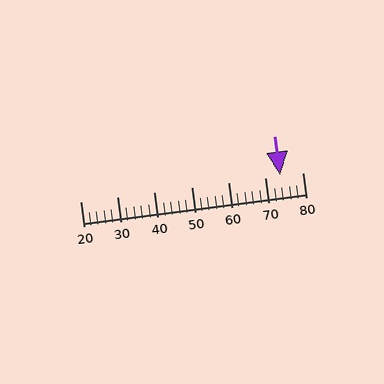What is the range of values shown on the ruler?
The ruler shows values from 20 to 80.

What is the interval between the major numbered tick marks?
The major tick marks are spaced 10 units apart.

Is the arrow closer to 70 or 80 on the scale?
The arrow is closer to 70.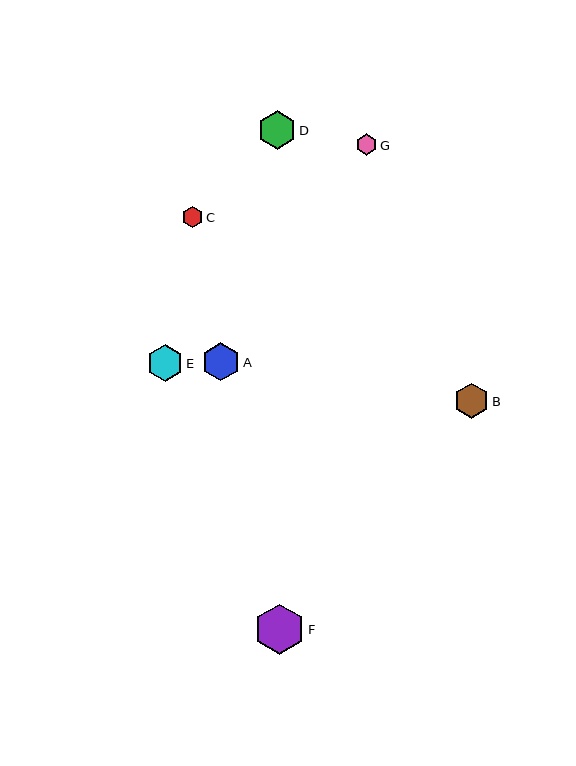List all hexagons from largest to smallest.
From largest to smallest: F, D, A, E, B, G, C.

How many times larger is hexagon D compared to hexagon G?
Hexagon D is approximately 1.8 times the size of hexagon G.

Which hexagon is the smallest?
Hexagon C is the smallest with a size of approximately 21 pixels.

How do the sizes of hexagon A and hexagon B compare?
Hexagon A and hexagon B are approximately the same size.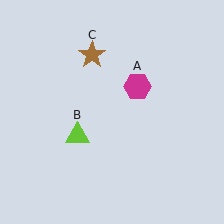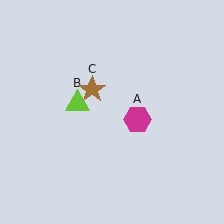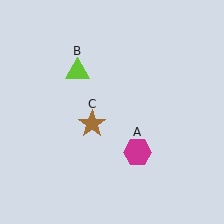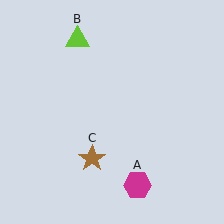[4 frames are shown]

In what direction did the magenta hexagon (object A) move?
The magenta hexagon (object A) moved down.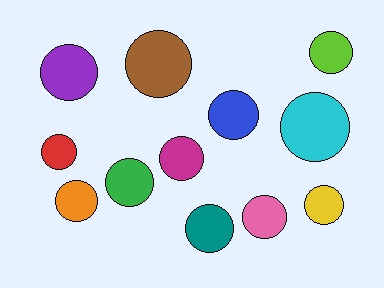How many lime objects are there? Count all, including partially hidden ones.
There is 1 lime object.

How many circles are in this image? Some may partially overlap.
There are 12 circles.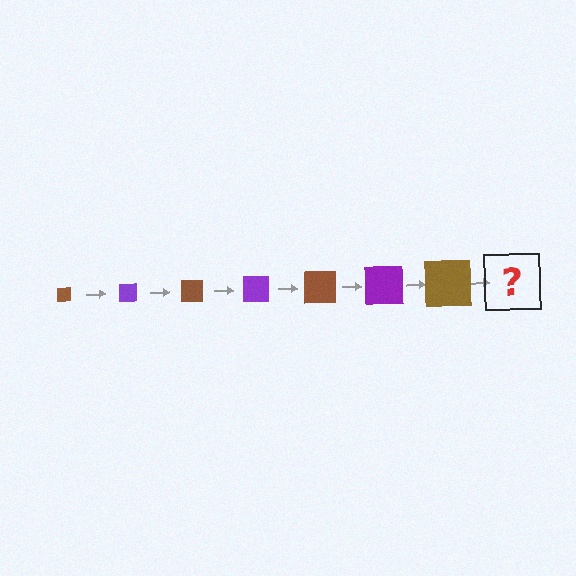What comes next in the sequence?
The next element should be a purple square, larger than the previous one.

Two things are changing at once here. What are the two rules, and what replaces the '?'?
The two rules are that the square grows larger each step and the color cycles through brown and purple. The '?' should be a purple square, larger than the previous one.